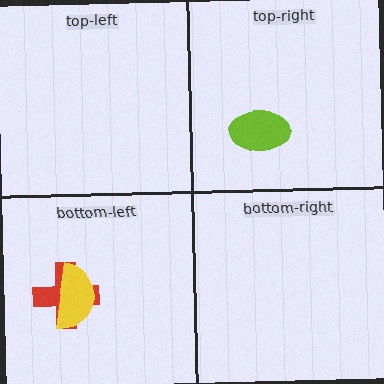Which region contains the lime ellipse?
The top-right region.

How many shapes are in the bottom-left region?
2.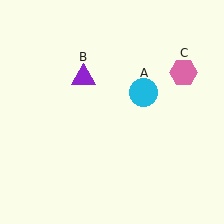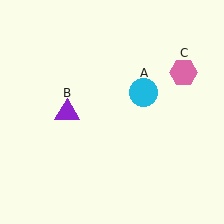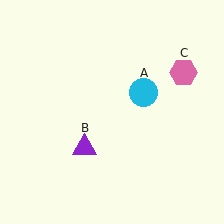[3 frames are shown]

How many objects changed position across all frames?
1 object changed position: purple triangle (object B).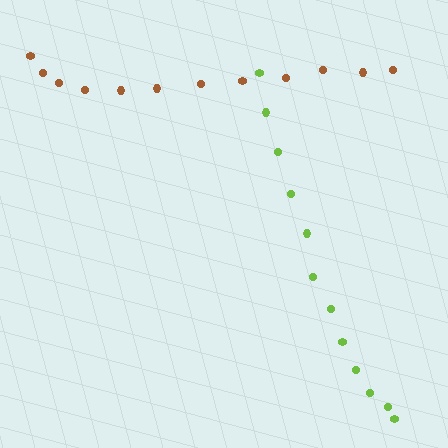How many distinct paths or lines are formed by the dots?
There are 2 distinct paths.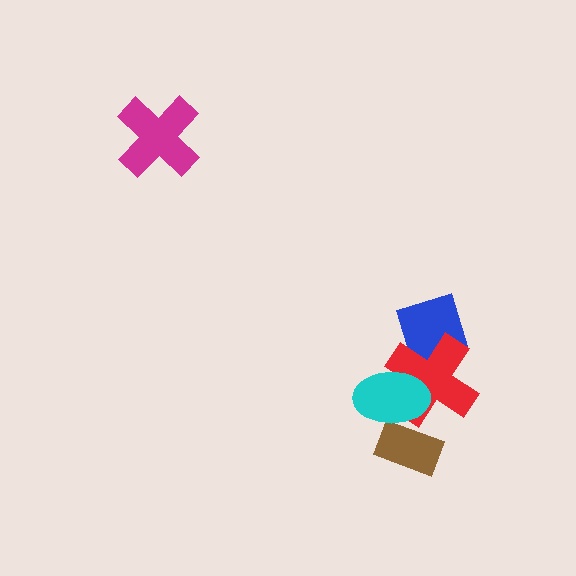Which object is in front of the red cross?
The cyan ellipse is in front of the red cross.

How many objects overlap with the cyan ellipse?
2 objects overlap with the cyan ellipse.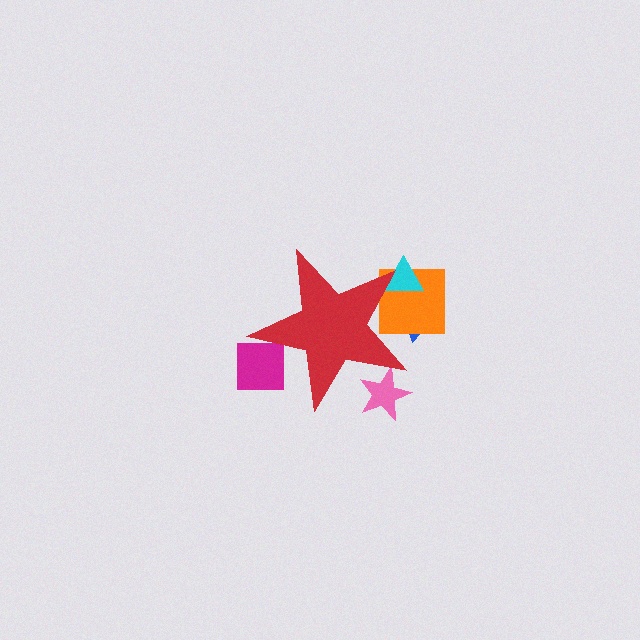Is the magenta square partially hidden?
Yes, the magenta square is partially hidden behind the red star.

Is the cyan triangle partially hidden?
Yes, the cyan triangle is partially hidden behind the red star.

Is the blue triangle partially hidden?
Yes, the blue triangle is partially hidden behind the red star.